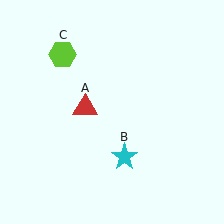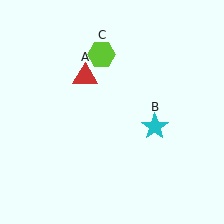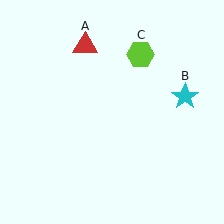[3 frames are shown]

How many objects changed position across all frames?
3 objects changed position: red triangle (object A), cyan star (object B), lime hexagon (object C).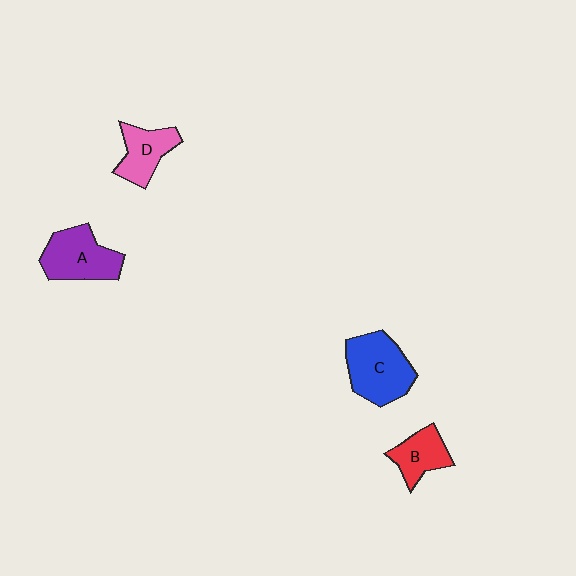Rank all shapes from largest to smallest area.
From largest to smallest: C (blue), A (purple), D (pink), B (red).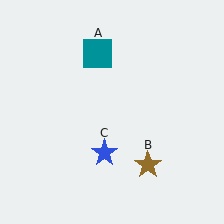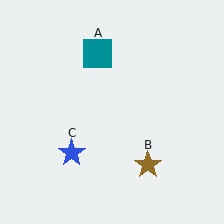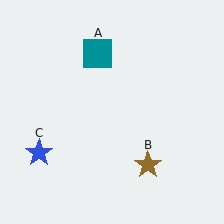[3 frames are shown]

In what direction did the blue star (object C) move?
The blue star (object C) moved left.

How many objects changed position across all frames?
1 object changed position: blue star (object C).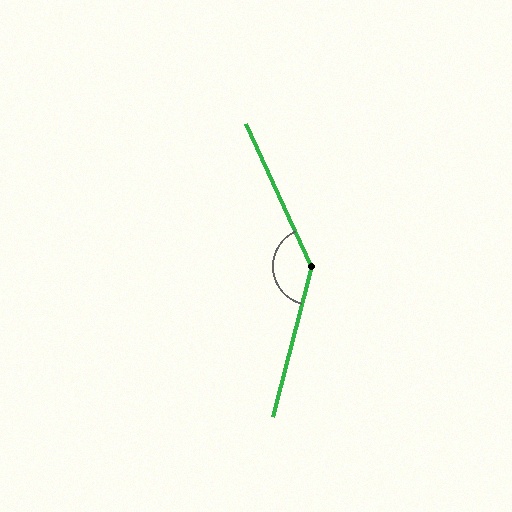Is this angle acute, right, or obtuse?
It is obtuse.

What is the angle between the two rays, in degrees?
Approximately 141 degrees.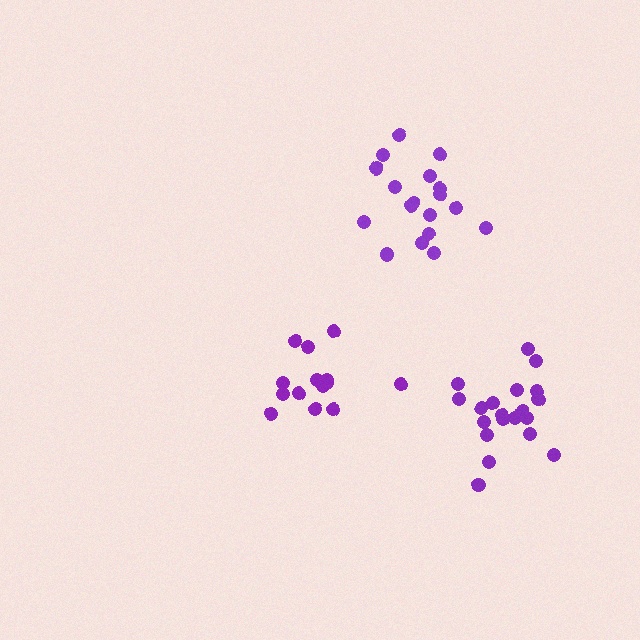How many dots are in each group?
Group 1: 14 dots, Group 2: 20 dots, Group 3: 18 dots (52 total).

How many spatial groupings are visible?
There are 3 spatial groupings.